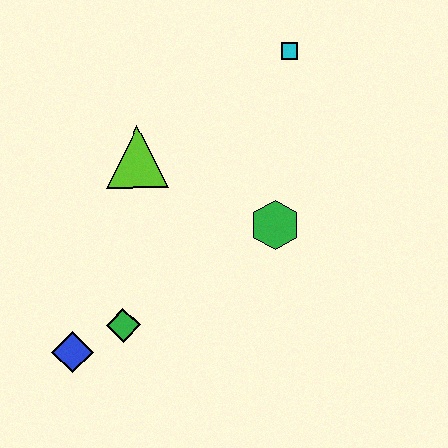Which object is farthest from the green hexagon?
The blue diamond is farthest from the green hexagon.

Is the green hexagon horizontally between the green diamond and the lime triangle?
No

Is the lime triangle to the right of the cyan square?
No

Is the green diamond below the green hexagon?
Yes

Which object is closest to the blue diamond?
The green diamond is closest to the blue diamond.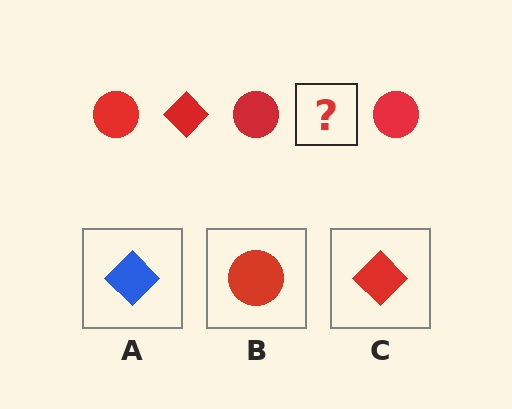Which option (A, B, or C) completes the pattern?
C.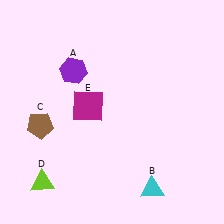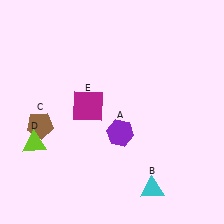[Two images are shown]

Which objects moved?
The objects that moved are: the purple hexagon (A), the lime triangle (D).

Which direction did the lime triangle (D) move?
The lime triangle (D) moved up.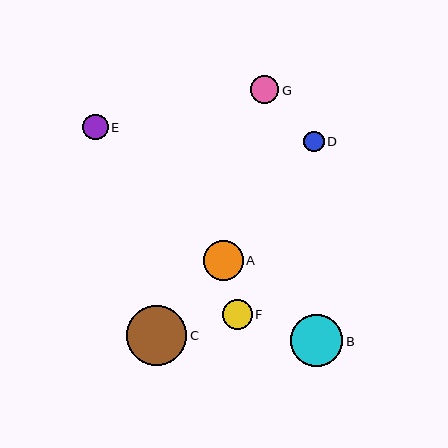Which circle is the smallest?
Circle D is the smallest with a size of approximately 20 pixels.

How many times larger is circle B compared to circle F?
Circle B is approximately 1.8 times the size of circle F.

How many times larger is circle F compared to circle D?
Circle F is approximately 1.5 times the size of circle D.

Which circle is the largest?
Circle C is the largest with a size of approximately 60 pixels.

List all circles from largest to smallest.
From largest to smallest: C, B, A, F, G, E, D.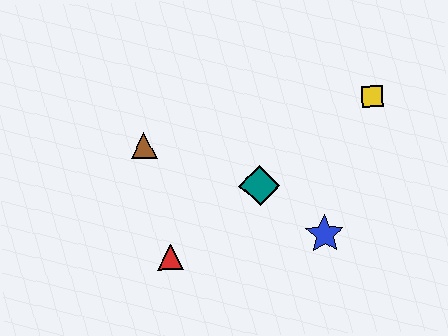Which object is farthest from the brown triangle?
The yellow square is farthest from the brown triangle.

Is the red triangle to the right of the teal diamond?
No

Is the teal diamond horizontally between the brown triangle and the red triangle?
No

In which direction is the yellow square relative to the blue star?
The yellow square is above the blue star.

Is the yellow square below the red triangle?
No